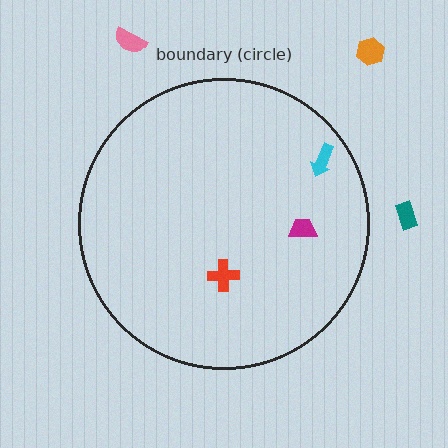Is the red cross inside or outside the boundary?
Inside.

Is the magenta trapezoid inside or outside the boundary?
Inside.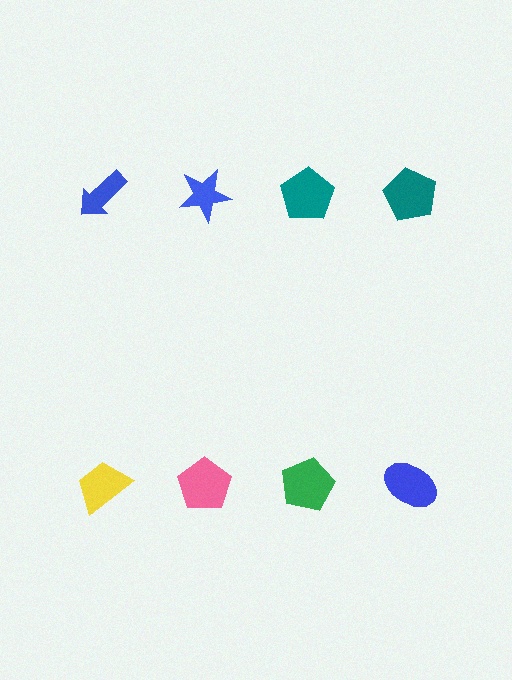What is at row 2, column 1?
A yellow trapezoid.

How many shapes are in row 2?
4 shapes.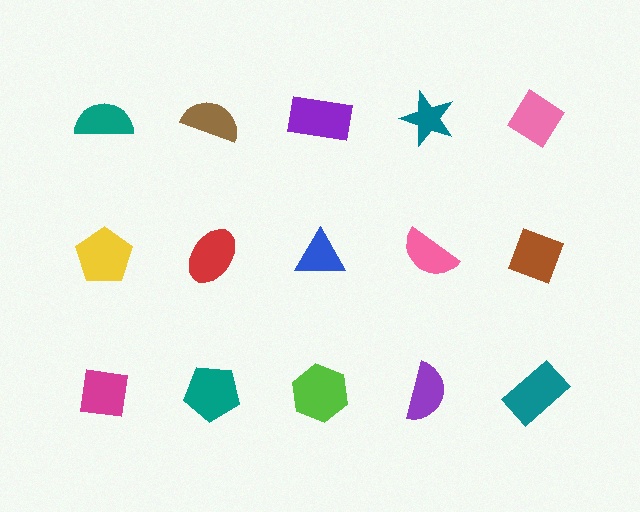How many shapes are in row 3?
5 shapes.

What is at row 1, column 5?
A pink diamond.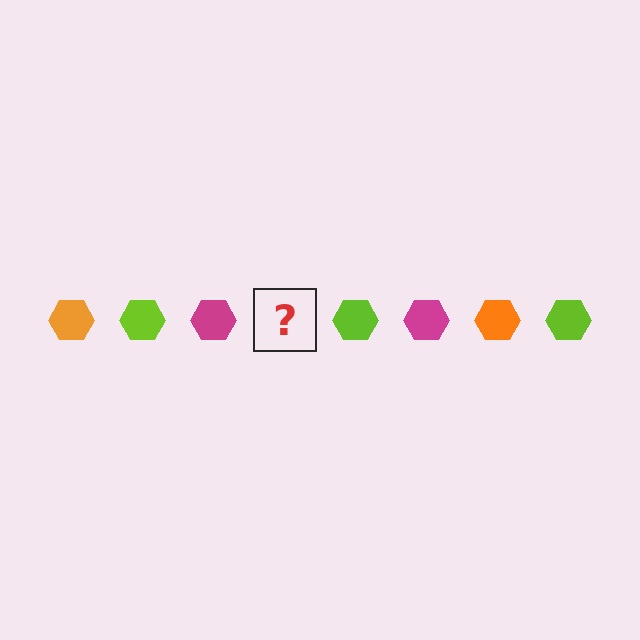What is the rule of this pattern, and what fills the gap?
The rule is that the pattern cycles through orange, lime, magenta hexagons. The gap should be filled with an orange hexagon.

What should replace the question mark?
The question mark should be replaced with an orange hexagon.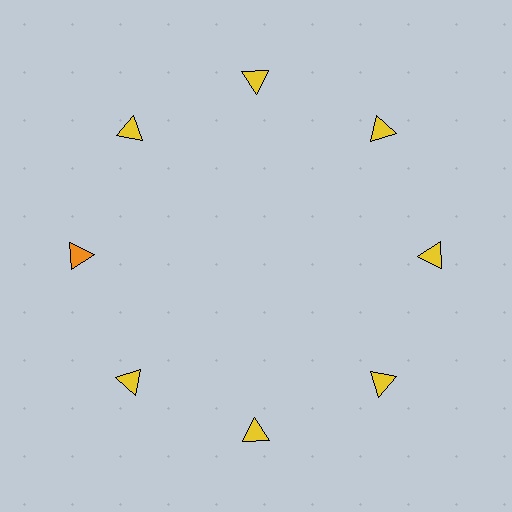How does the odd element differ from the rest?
It has a different color: orange instead of yellow.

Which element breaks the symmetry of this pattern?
The orange triangle at roughly the 9 o'clock position breaks the symmetry. All other shapes are yellow triangles.